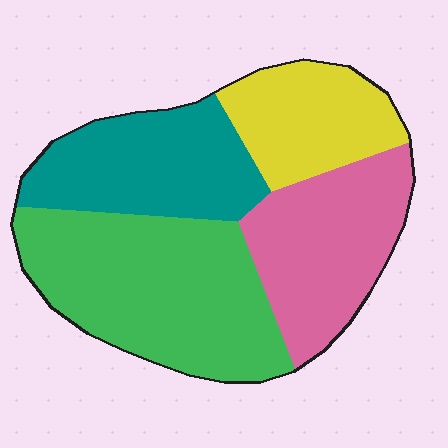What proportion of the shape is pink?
Pink covers around 25% of the shape.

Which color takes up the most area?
Green, at roughly 35%.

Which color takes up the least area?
Yellow, at roughly 15%.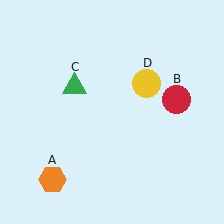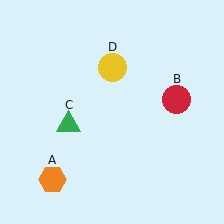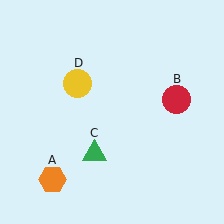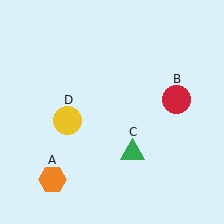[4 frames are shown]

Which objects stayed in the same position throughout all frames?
Orange hexagon (object A) and red circle (object B) remained stationary.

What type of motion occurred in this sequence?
The green triangle (object C), yellow circle (object D) rotated counterclockwise around the center of the scene.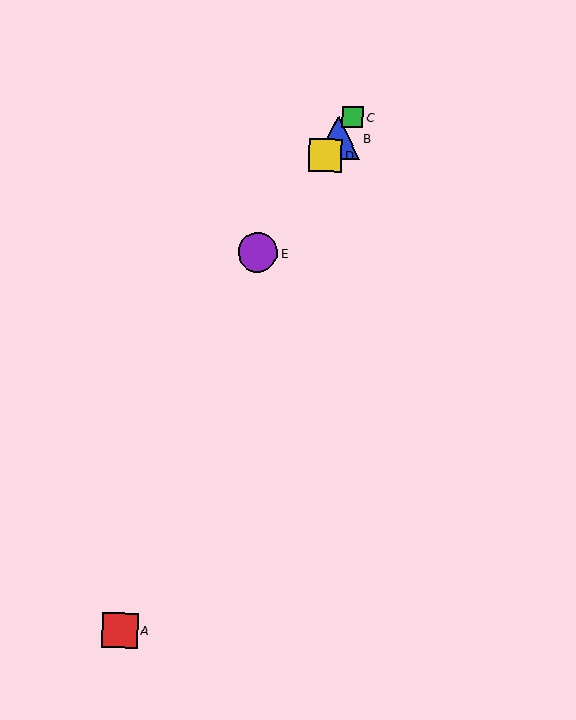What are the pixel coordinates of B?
Object B is at (338, 138).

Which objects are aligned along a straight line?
Objects B, C, D, E are aligned along a straight line.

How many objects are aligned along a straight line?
4 objects (B, C, D, E) are aligned along a straight line.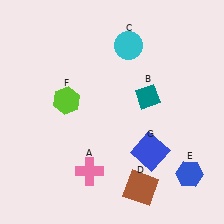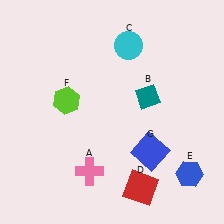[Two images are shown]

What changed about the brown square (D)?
In Image 1, D is brown. In Image 2, it changed to red.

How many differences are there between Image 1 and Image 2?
There is 1 difference between the two images.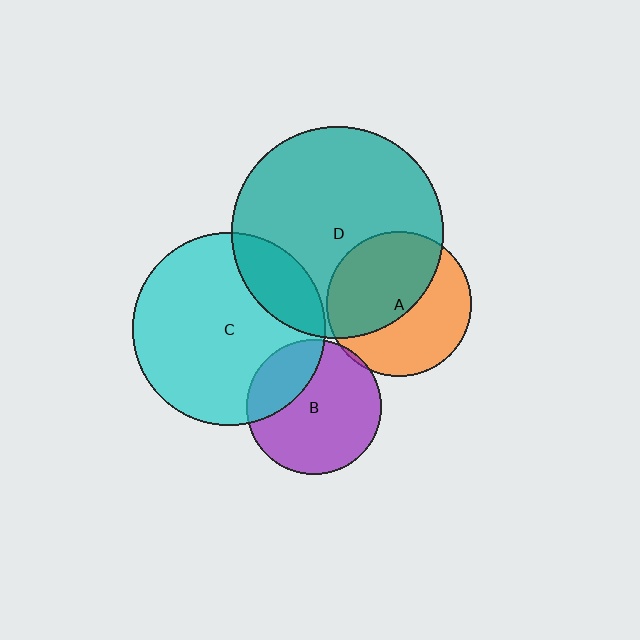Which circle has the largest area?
Circle D (teal).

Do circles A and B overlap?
Yes.